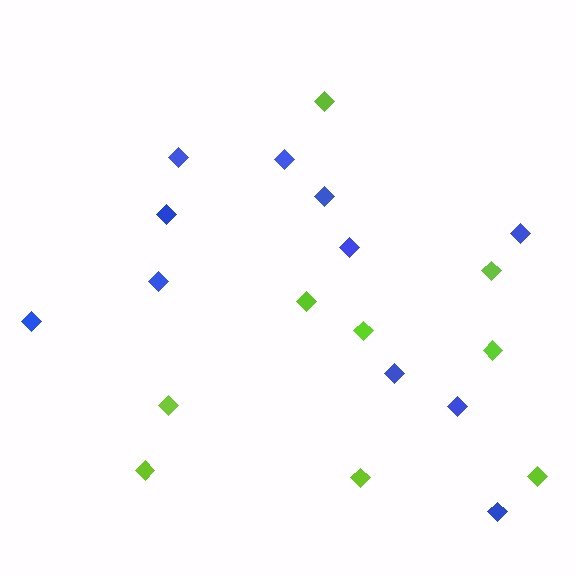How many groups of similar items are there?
There are 2 groups: one group of lime diamonds (9) and one group of blue diamonds (11).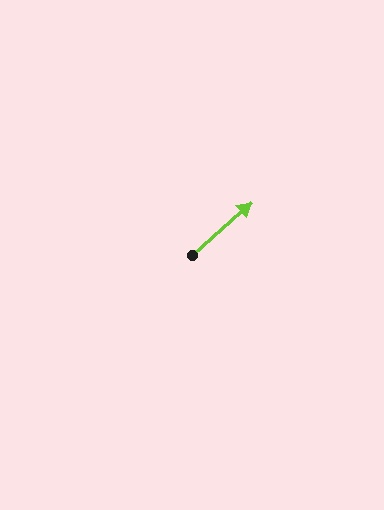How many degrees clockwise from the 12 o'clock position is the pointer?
Approximately 48 degrees.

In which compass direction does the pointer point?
Northeast.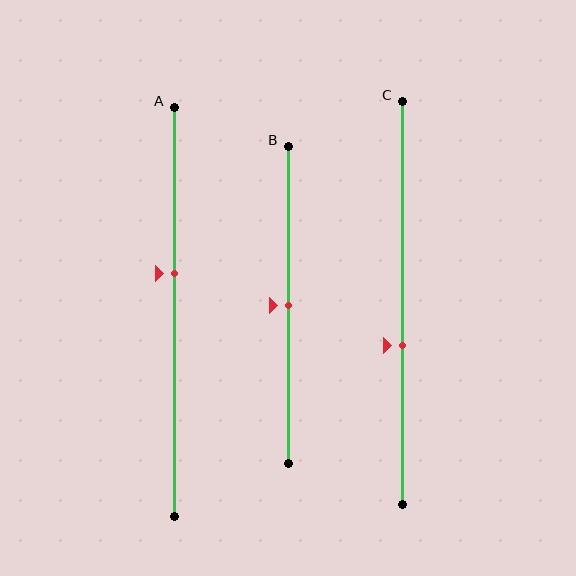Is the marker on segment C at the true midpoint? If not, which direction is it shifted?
No, the marker on segment C is shifted downward by about 10% of the segment length.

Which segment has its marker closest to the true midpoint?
Segment B has its marker closest to the true midpoint.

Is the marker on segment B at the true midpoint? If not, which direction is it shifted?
Yes, the marker on segment B is at the true midpoint.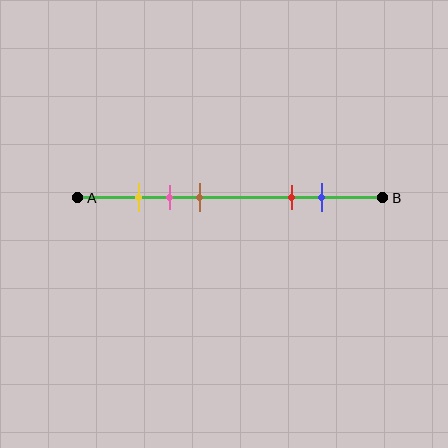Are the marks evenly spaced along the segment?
No, the marks are not evenly spaced.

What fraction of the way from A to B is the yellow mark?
The yellow mark is approximately 20% (0.2) of the way from A to B.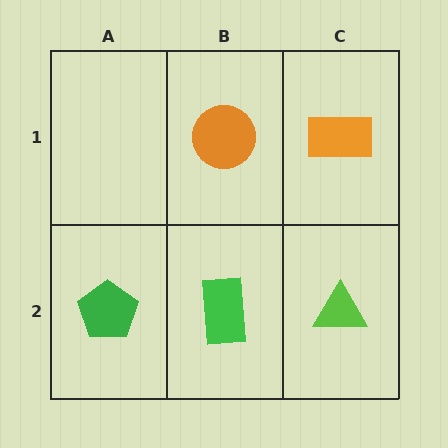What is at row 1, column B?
An orange circle.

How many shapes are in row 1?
2 shapes.